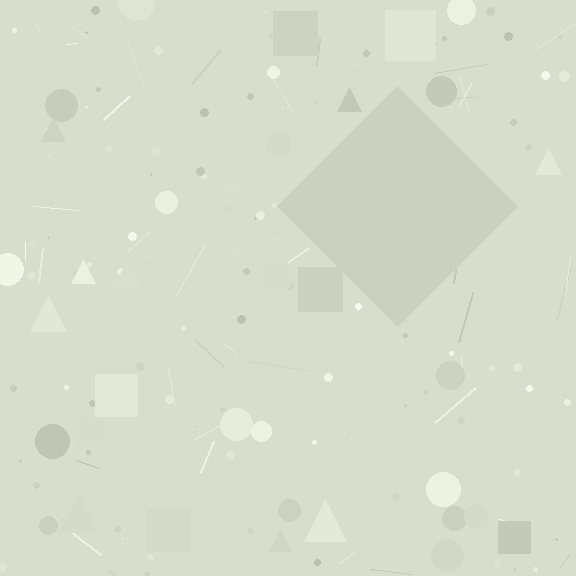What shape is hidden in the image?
A diamond is hidden in the image.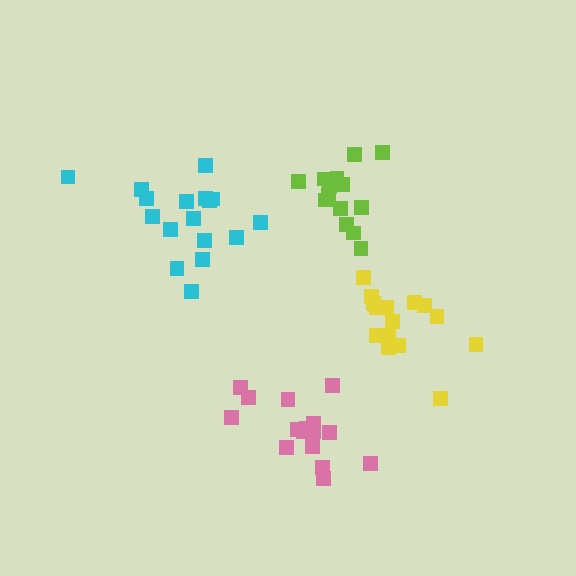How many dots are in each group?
Group 1: 15 dots, Group 2: 16 dots, Group 3: 15 dots, Group 4: 17 dots (63 total).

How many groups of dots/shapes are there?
There are 4 groups.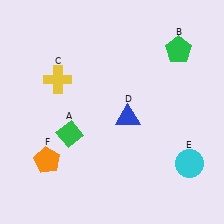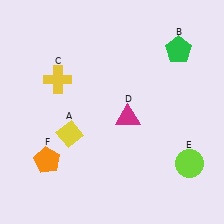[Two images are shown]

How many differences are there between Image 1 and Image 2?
There are 3 differences between the two images.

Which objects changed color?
A changed from green to yellow. D changed from blue to magenta. E changed from cyan to lime.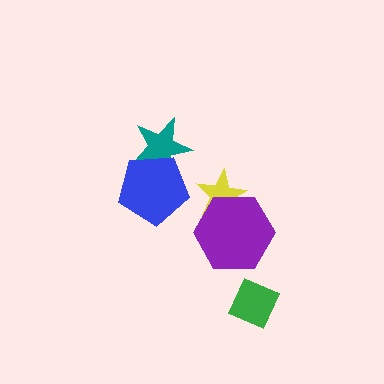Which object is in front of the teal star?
The blue pentagon is in front of the teal star.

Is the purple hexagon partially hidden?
No, no other shape covers it.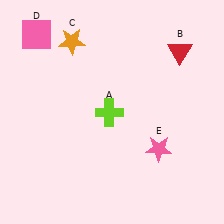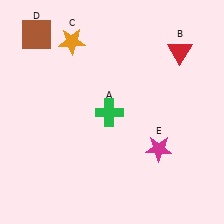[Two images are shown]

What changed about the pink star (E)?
In Image 1, E is pink. In Image 2, it changed to magenta.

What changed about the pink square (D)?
In Image 1, D is pink. In Image 2, it changed to brown.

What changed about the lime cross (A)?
In Image 1, A is lime. In Image 2, it changed to green.